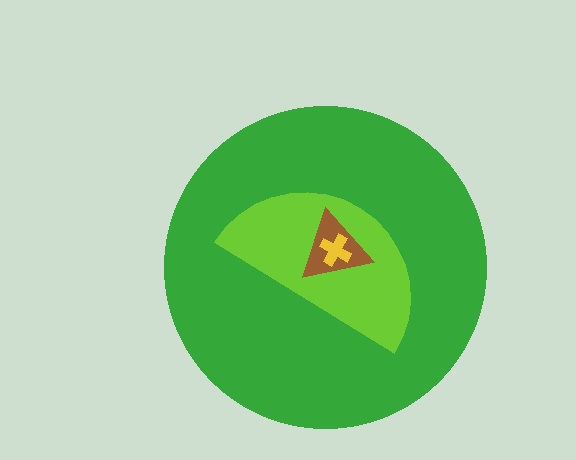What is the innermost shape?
The yellow cross.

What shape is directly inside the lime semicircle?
The brown triangle.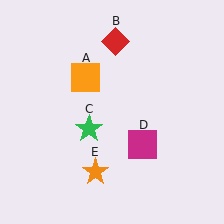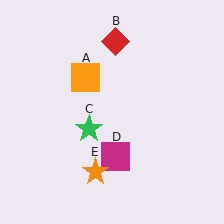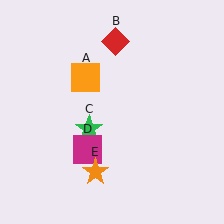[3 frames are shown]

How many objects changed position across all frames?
1 object changed position: magenta square (object D).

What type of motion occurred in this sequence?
The magenta square (object D) rotated clockwise around the center of the scene.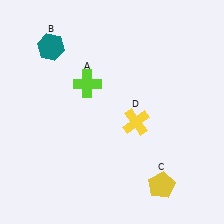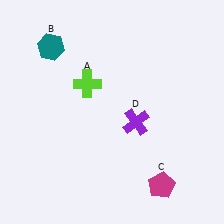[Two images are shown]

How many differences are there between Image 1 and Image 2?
There are 2 differences between the two images.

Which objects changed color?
C changed from yellow to magenta. D changed from yellow to purple.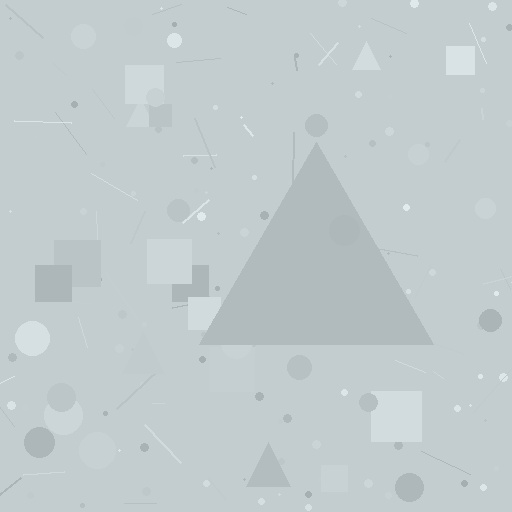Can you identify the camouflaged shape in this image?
The camouflaged shape is a triangle.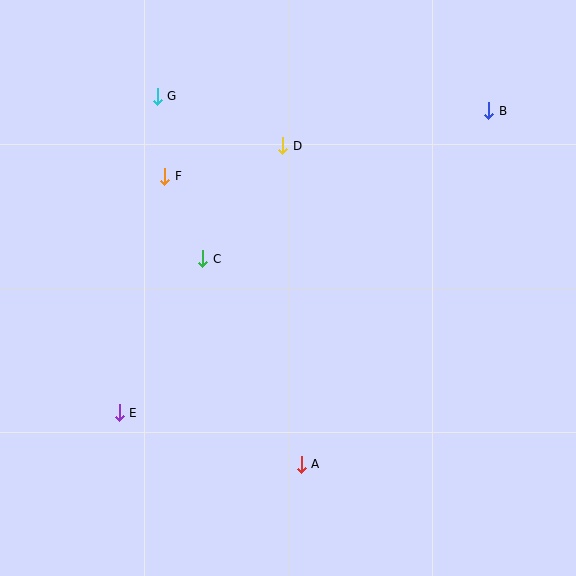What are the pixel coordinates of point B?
Point B is at (489, 111).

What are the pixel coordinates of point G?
Point G is at (157, 96).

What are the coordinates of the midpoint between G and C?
The midpoint between G and C is at (180, 178).